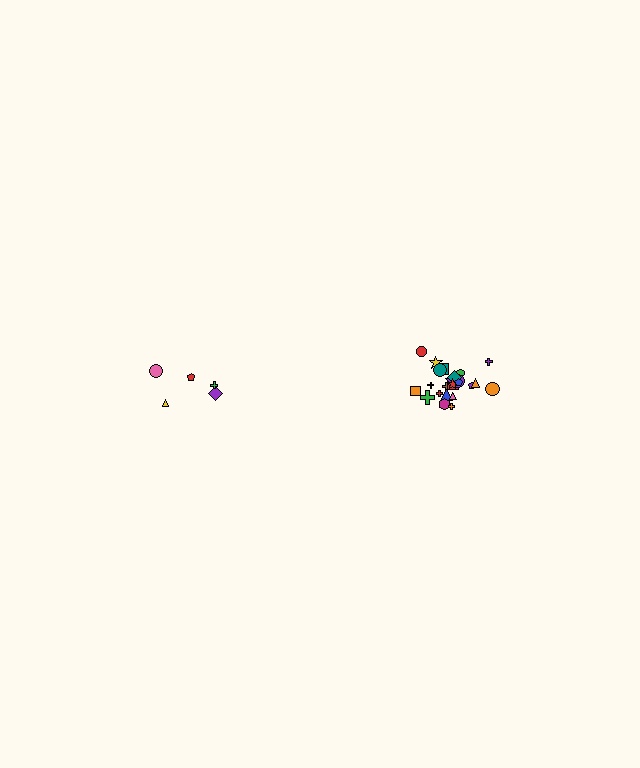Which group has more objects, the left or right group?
The right group.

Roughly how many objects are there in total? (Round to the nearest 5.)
Roughly 30 objects in total.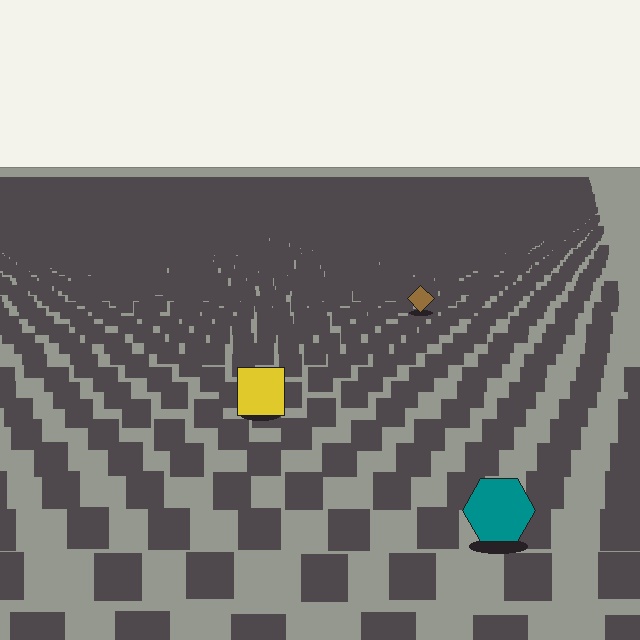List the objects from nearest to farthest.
From nearest to farthest: the teal hexagon, the yellow square, the brown diamond.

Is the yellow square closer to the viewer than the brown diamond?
Yes. The yellow square is closer — you can tell from the texture gradient: the ground texture is coarser near it.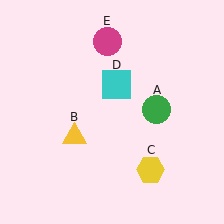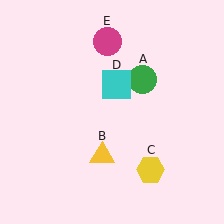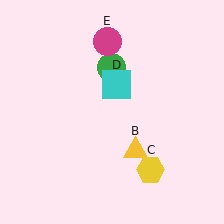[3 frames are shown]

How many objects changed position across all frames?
2 objects changed position: green circle (object A), yellow triangle (object B).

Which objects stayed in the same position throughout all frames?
Yellow hexagon (object C) and cyan square (object D) and magenta circle (object E) remained stationary.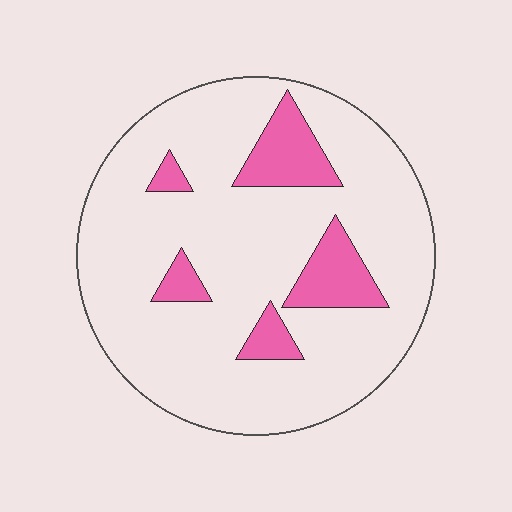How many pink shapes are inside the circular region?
5.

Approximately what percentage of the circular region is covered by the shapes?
Approximately 15%.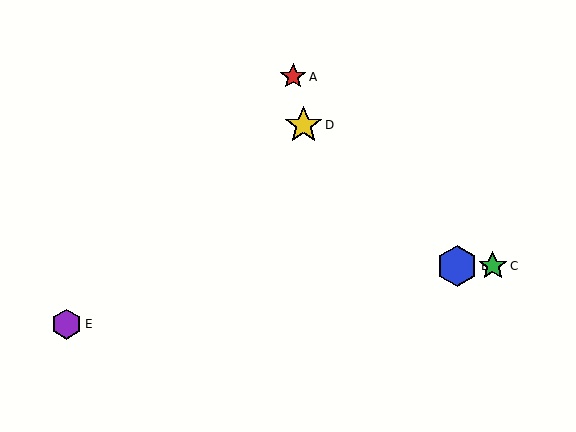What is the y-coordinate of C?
Object C is at y≈266.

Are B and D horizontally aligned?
No, B is at y≈266 and D is at y≈125.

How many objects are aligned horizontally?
2 objects (B, C) are aligned horizontally.